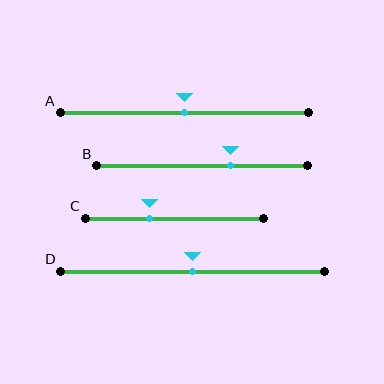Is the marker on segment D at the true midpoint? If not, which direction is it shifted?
Yes, the marker on segment D is at the true midpoint.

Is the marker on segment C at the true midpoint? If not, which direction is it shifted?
No, the marker on segment C is shifted to the left by about 14% of the segment length.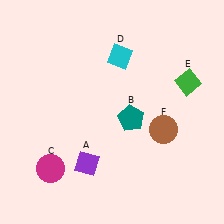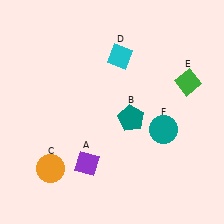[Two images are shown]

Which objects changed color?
C changed from magenta to orange. F changed from brown to teal.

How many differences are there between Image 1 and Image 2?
There are 2 differences between the two images.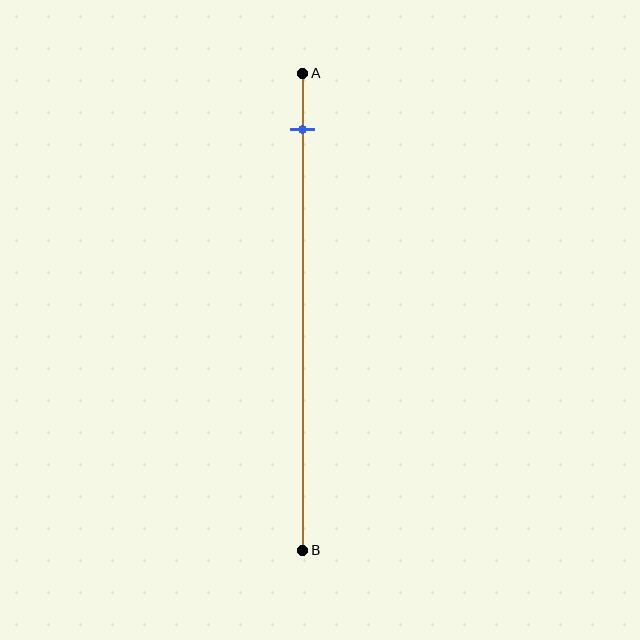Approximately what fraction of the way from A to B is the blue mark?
The blue mark is approximately 10% of the way from A to B.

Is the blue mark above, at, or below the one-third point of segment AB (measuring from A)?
The blue mark is above the one-third point of segment AB.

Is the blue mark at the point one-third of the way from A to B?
No, the mark is at about 10% from A, not at the 33% one-third point.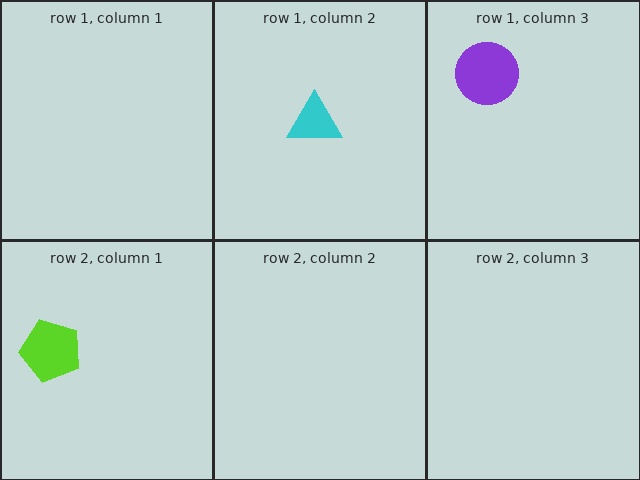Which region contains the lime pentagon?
The row 2, column 1 region.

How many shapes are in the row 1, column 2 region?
1.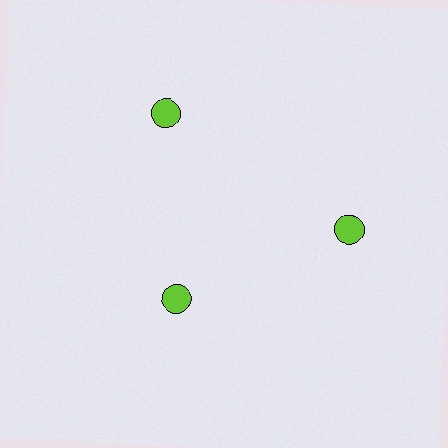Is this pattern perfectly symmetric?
No. The 3 lime circles are arranged in a ring, but one element near the 7 o'clock position is pulled inward toward the center, breaking the 3-fold rotational symmetry.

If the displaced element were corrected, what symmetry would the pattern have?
It would have 3-fold rotational symmetry — the pattern would map onto itself every 120 degrees.